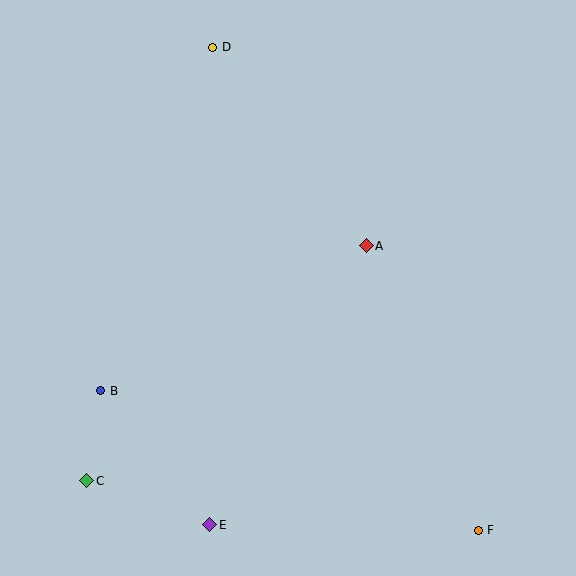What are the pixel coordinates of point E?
Point E is at (210, 525).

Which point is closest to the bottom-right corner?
Point F is closest to the bottom-right corner.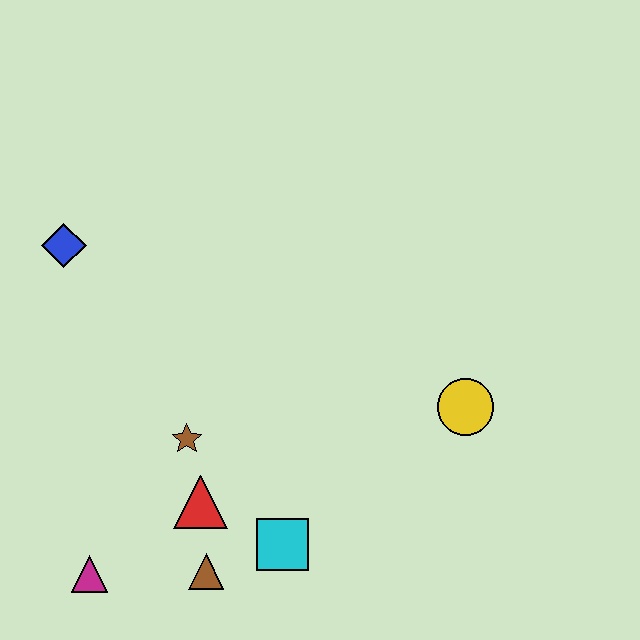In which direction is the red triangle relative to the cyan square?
The red triangle is to the left of the cyan square.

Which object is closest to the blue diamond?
The brown star is closest to the blue diamond.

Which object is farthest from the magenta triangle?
The yellow circle is farthest from the magenta triangle.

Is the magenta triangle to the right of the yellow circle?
No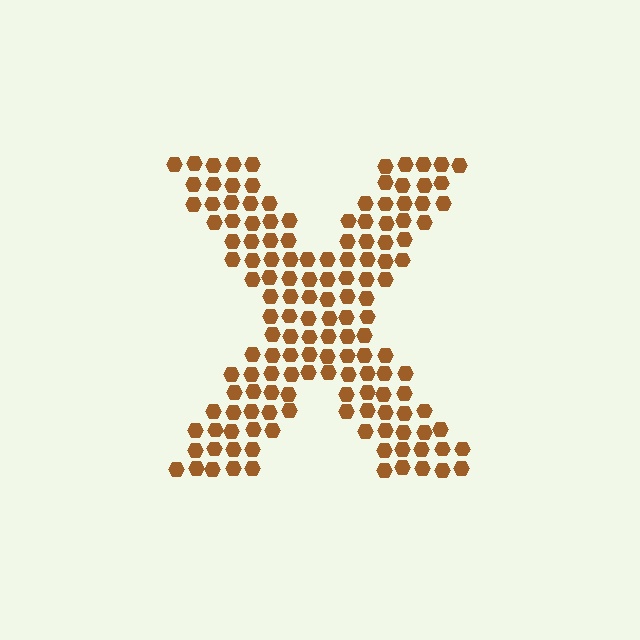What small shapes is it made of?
It is made of small hexagons.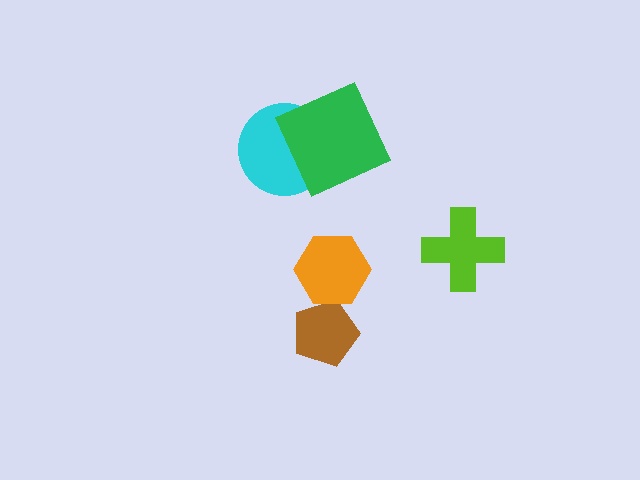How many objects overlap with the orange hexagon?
1 object overlaps with the orange hexagon.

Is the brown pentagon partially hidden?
Yes, it is partially covered by another shape.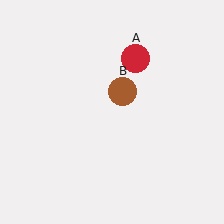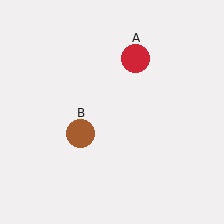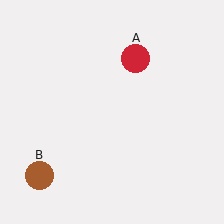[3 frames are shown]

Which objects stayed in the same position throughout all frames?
Red circle (object A) remained stationary.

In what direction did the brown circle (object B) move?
The brown circle (object B) moved down and to the left.